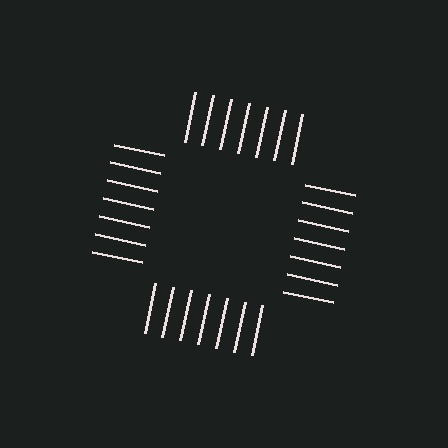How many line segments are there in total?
28 — 7 along each of the 4 edges.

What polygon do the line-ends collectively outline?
An illusory square — the line segments terminate on its edges but no continuous stroke is drawn.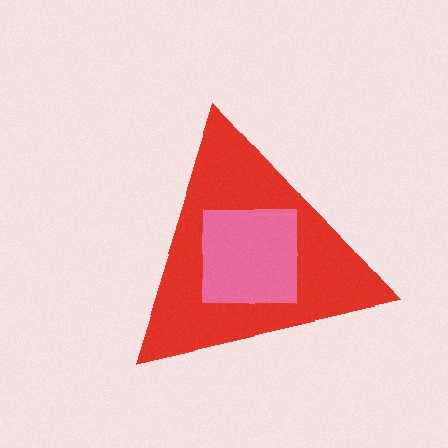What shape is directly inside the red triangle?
The pink square.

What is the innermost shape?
The pink square.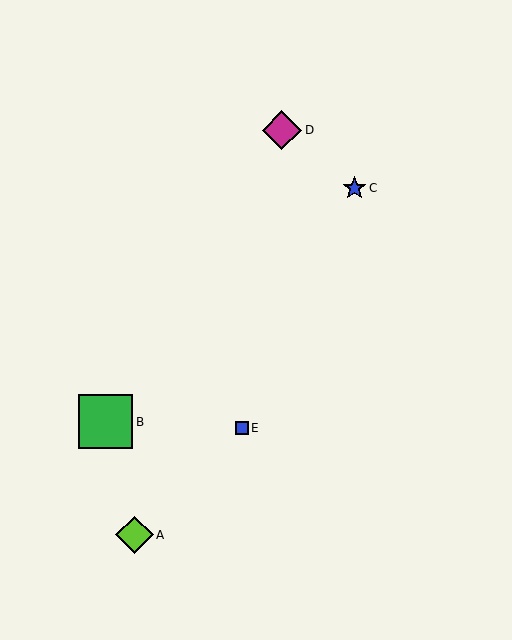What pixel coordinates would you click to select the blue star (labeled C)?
Click at (355, 188) to select the blue star C.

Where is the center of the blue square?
The center of the blue square is at (242, 428).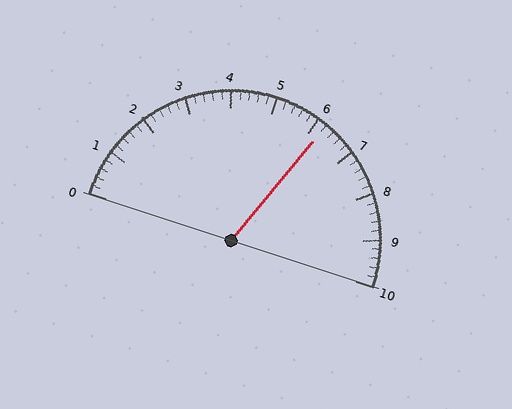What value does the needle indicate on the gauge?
The needle indicates approximately 6.2.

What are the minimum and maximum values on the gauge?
The gauge ranges from 0 to 10.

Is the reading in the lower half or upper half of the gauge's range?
The reading is in the upper half of the range (0 to 10).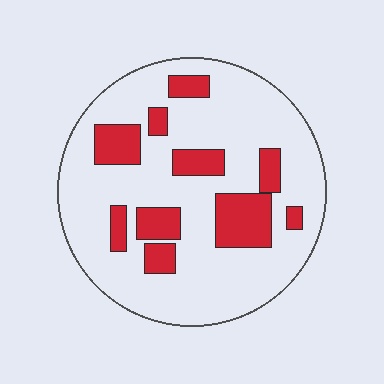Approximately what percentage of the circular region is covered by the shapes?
Approximately 20%.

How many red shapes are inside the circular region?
10.